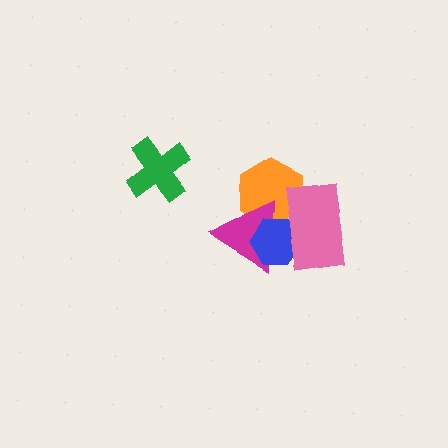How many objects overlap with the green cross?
0 objects overlap with the green cross.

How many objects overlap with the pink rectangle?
3 objects overlap with the pink rectangle.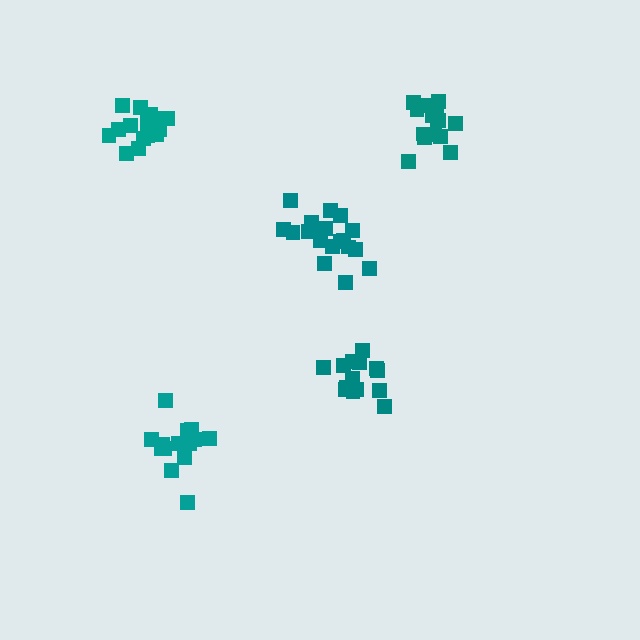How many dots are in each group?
Group 1: 15 dots, Group 2: 14 dots, Group 3: 20 dots, Group 4: 14 dots, Group 5: 15 dots (78 total).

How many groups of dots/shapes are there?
There are 5 groups.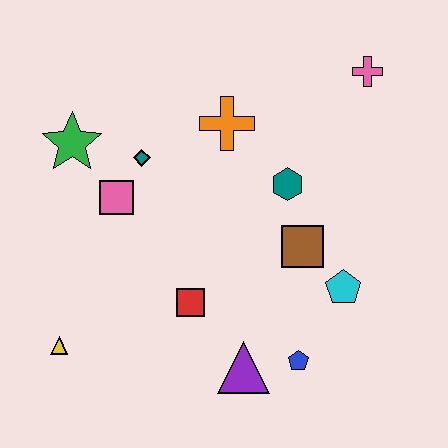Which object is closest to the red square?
The purple triangle is closest to the red square.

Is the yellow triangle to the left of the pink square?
Yes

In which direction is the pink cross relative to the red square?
The pink cross is above the red square.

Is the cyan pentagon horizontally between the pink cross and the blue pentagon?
Yes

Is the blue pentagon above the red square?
No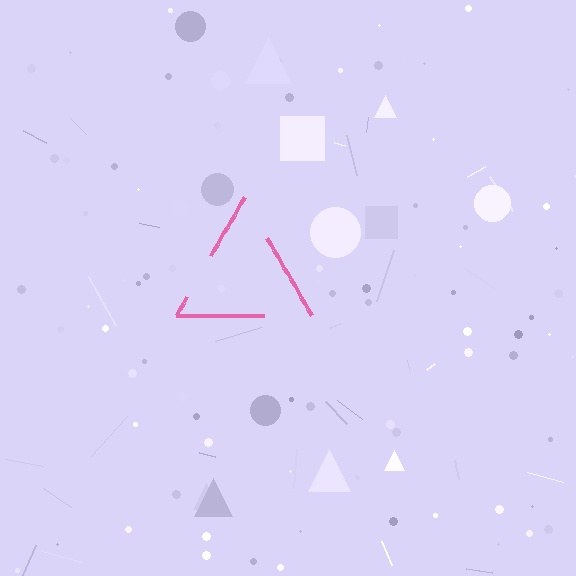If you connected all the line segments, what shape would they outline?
They would outline a triangle.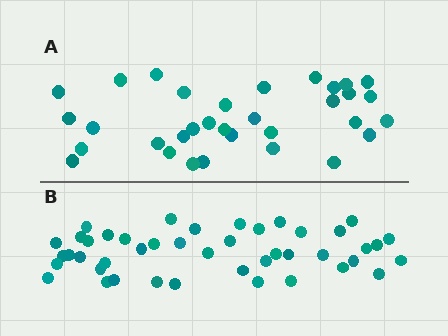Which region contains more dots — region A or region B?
Region B (the bottom region) has more dots.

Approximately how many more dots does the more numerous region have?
Region B has roughly 12 or so more dots than region A.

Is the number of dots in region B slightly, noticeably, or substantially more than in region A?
Region B has noticeably more, but not dramatically so. The ratio is roughly 1.3 to 1.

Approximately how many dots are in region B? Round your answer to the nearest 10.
About 40 dots. (The exact count is 44, which rounds to 40.)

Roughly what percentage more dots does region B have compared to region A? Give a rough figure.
About 35% more.